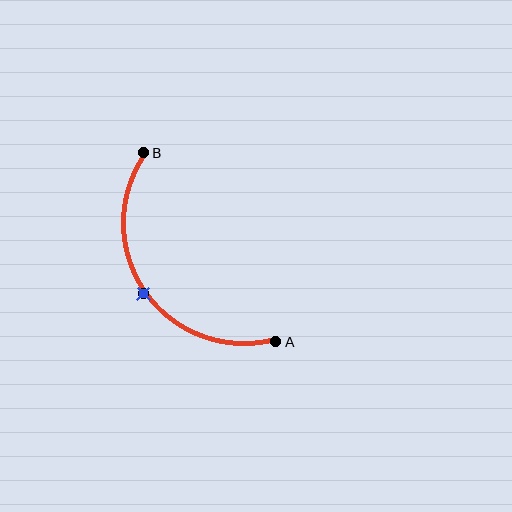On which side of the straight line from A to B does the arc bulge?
The arc bulges below and to the left of the straight line connecting A and B.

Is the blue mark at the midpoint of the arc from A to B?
Yes. The blue mark lies on the arc at equal arc-length from both A and B — it is the arc midpoint.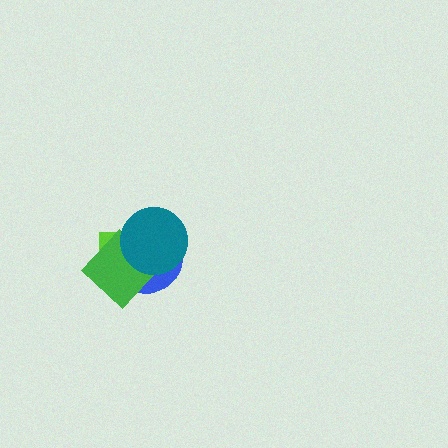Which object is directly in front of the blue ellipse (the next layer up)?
The green diamond is directly in front of the blue ellipse.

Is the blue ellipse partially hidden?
Yes, it is partially covered by another shape.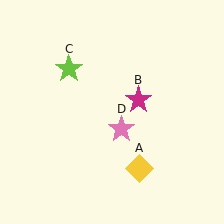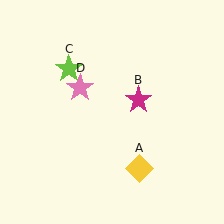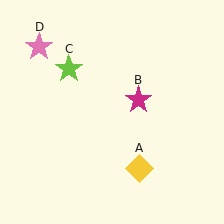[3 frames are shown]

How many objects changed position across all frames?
1 object changed position: pink star (object D).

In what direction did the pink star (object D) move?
The pink star (object D) moved up and to the left.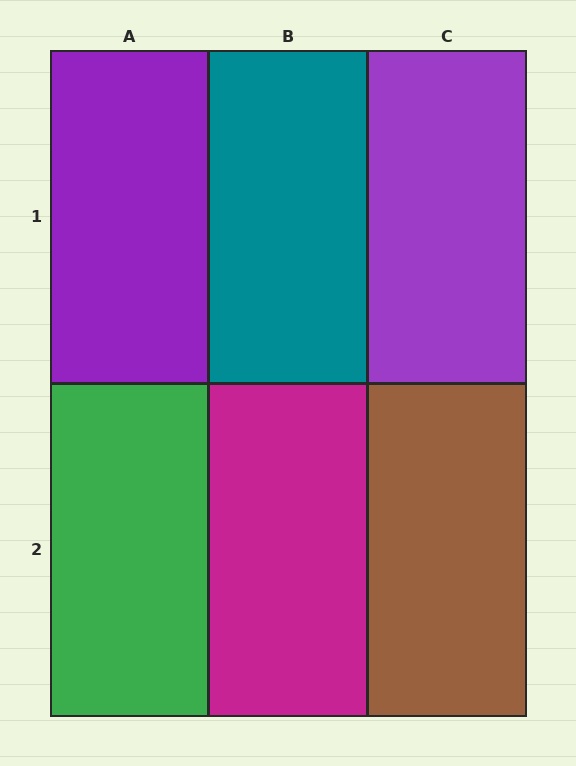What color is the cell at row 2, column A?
Green.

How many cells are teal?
1 cell is teal.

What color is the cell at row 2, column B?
Magenta.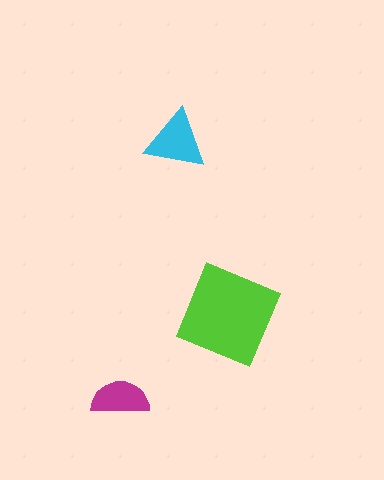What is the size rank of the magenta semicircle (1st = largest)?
3rd.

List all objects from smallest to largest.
The magenta semicircle, the cyan triangle, the lime diamond.